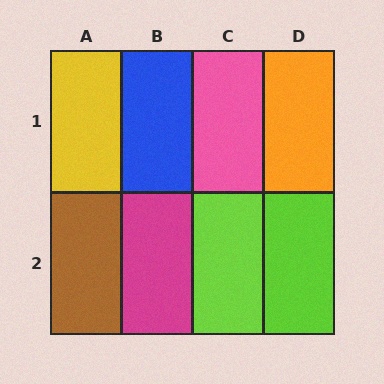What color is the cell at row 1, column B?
Blue.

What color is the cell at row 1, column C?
Pink.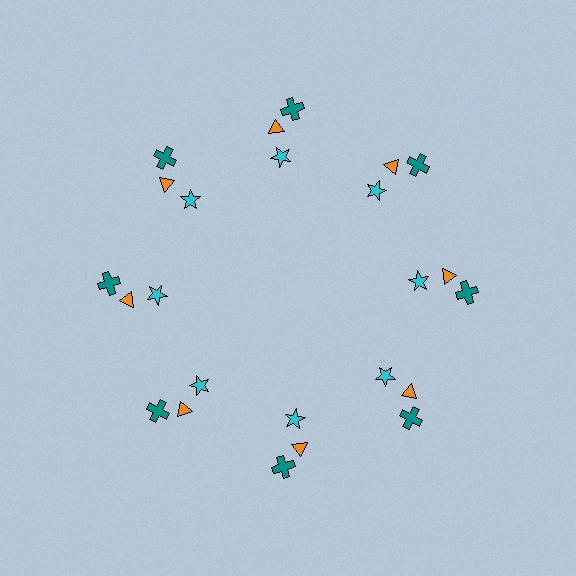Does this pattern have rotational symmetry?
Yes, this pattern has 8-fold rotational symmetry. It looks the same after rotating 45 degrees around the center.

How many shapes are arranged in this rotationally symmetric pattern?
There are 24 shapes, arranged in 8 groups of 3.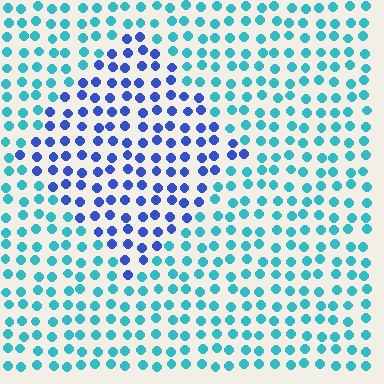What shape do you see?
I see a diamond.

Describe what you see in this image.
The image is filled with small cyan elements in a uniform arrangement. A diamond-shaped region is visible where the elements are tinted to a slightly different hue, forming a subtle color boundary.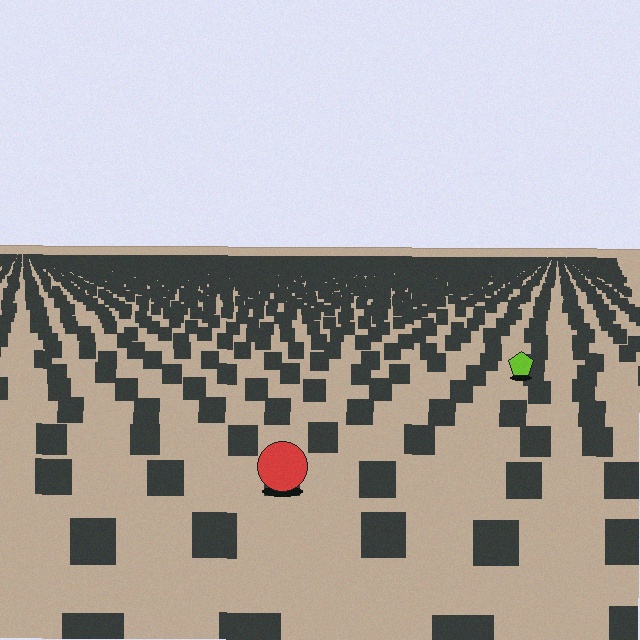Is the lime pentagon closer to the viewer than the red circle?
No. The red circle is closer — you can tell from the texture gradient: the ground texture is coarser near it.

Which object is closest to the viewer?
The red circle is closest. The texture marks near it are larger and more spread out.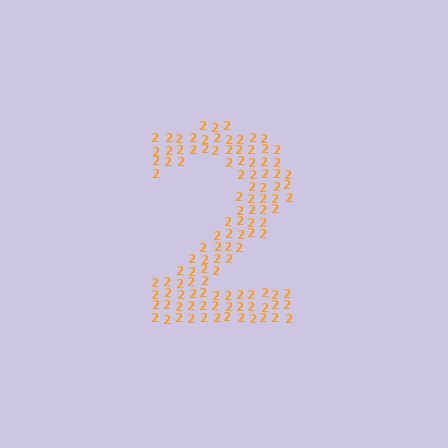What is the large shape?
The large shape is the digit 2.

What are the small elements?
The small elements are digit 2's.